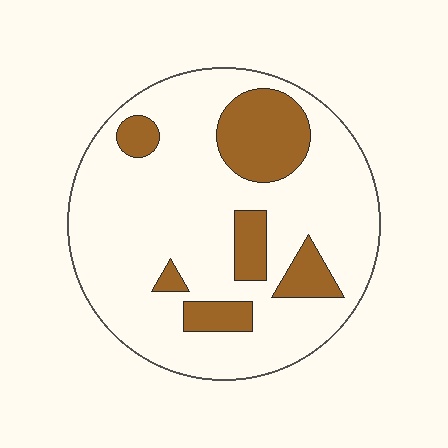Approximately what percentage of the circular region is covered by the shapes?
Approximately 20%.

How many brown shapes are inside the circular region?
6.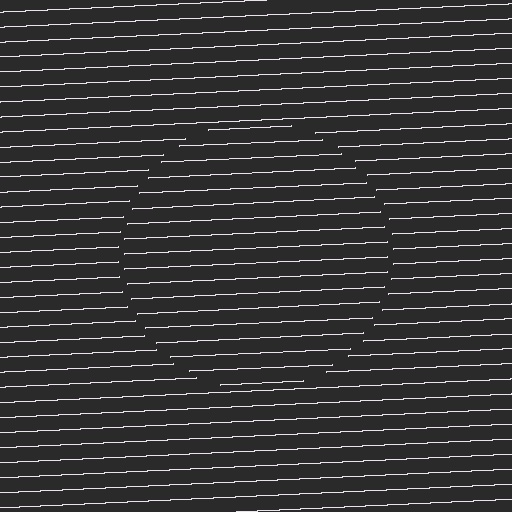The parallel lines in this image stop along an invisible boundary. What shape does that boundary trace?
An illusory circle. The interior of the shape contains the same grating, shifted by half a period — the contour is defined by the phase discontinuity where line-ends from the inner and outer gratings abut.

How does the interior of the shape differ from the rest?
The interior of the shape contains the same grating, shifted by half a period — the contour is defined by the phase discontinuity where line-ends from the inner and outer gratings abut.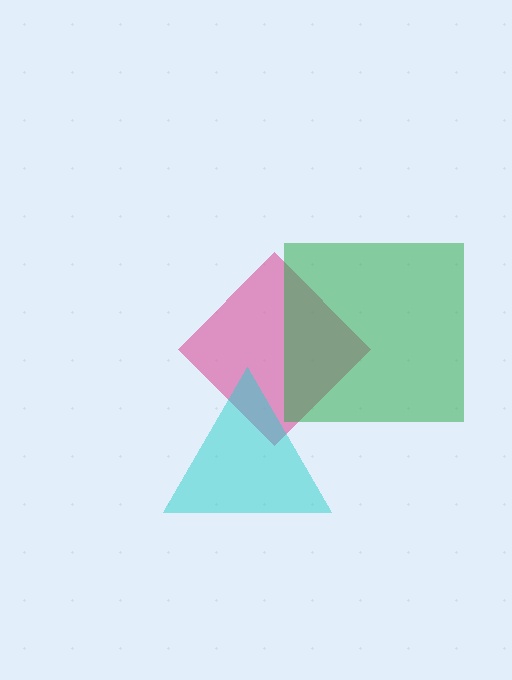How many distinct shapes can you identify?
There are 3 distinct shapes: a pink diamond, a cyan triangle, a green square.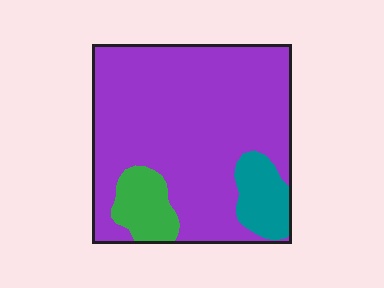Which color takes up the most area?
Purple, at roughly 80%.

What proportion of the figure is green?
Green takes up about one tenth (1/10) of the figure.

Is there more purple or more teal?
Purple.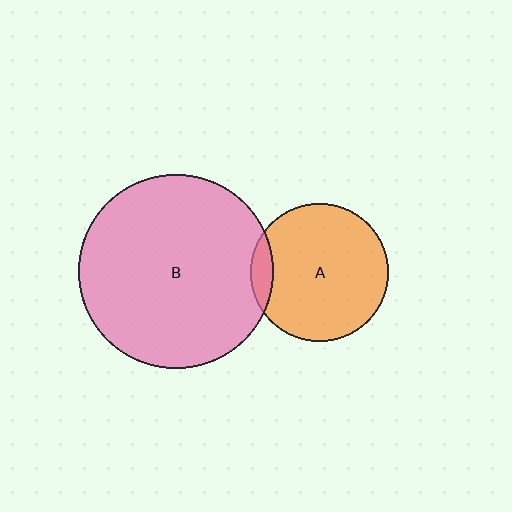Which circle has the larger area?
Circle B (pink).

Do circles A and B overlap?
Yes.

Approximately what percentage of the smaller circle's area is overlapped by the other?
Approximately 10%.